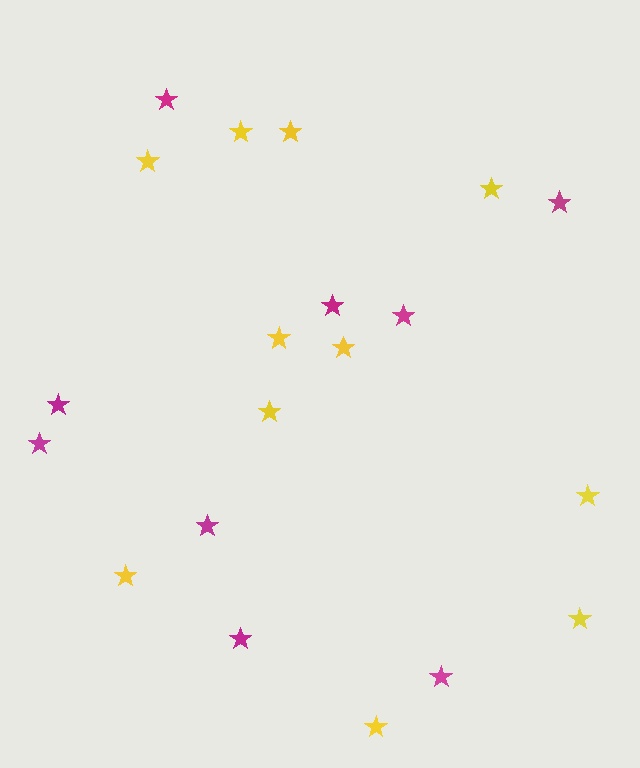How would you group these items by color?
There are 2 groups: one group of magenta stars (9) and one group of yellow stars (11).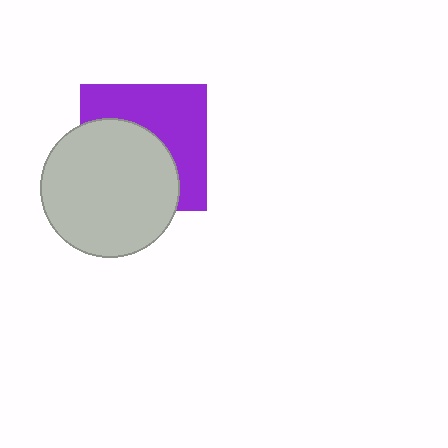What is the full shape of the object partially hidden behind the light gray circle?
The partially hidden object is a purple square.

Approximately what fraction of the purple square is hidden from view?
Roughly 50% of the purple square is hidden behind the light gray circle.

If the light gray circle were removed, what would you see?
You would see the complete purple square.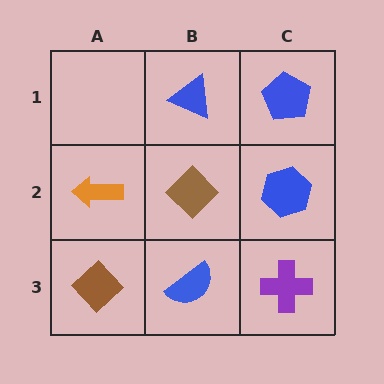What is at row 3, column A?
A brown diamond.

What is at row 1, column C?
A blue pentagon.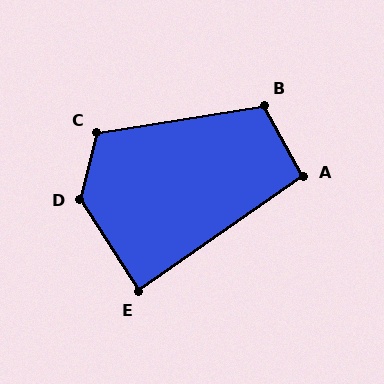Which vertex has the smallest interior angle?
E, at approximately 88 degrees.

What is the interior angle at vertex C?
Approximately 113 degrees (obtuse).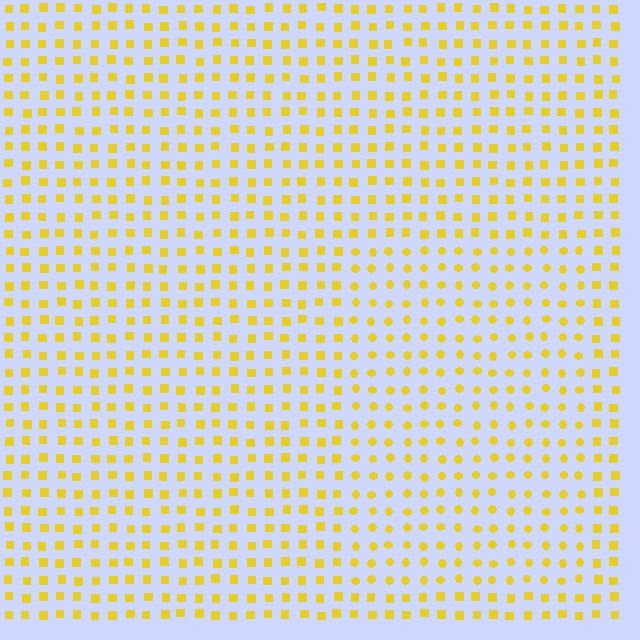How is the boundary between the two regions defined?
The boundary is defined by a change in element shape: circles inside vs. squares outside. All elements share the same color and spacing.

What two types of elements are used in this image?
The image uses circles inside the rectangle region and squares outside it.